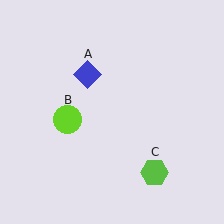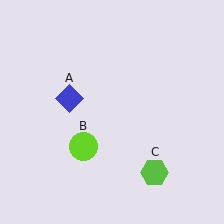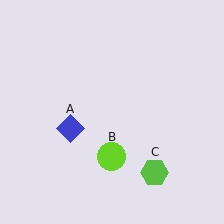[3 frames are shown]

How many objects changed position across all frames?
2 objects changed position: blue diamond (object A), lime circle (object B).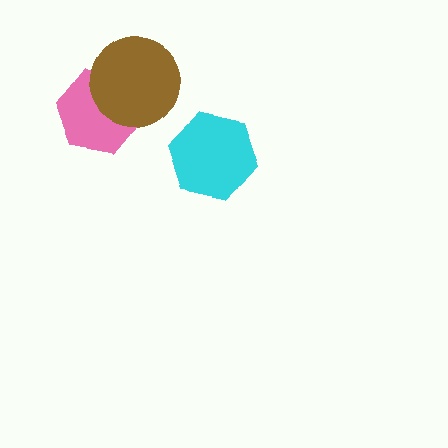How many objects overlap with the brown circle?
1 object overlaps with the brown circle.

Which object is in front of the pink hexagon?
The brown circle is in front of the pink hexagon.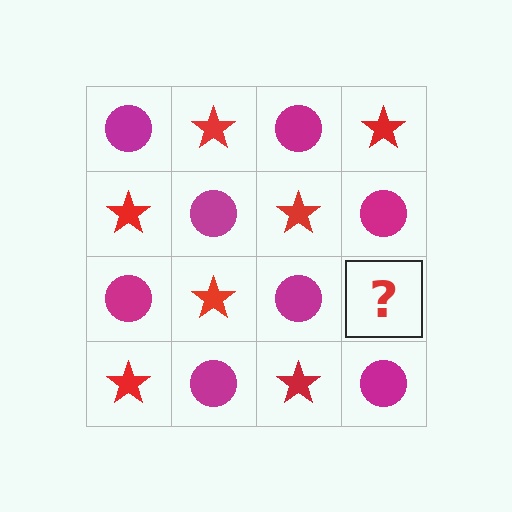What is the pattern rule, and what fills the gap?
The rule is that it alternates magenta circle and red star in a checkerboard pattern. The gap should be filled with a red star.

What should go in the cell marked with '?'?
The missing cell should contain a red star.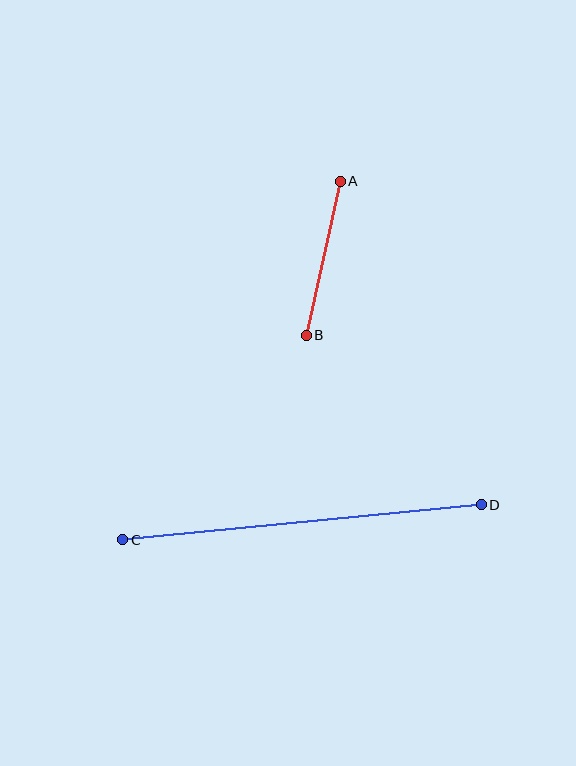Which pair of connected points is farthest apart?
Points C and D are farthest apart.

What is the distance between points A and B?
The distance is approximately 158 pixels.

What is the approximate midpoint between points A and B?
The midpoint is at approximately (323, 258) pixels.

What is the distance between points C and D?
The distance is approximately 360 pixels.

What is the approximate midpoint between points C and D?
The midpoint is at approximately (302, 522) pixels.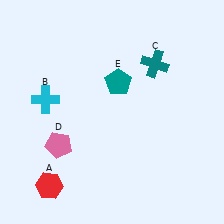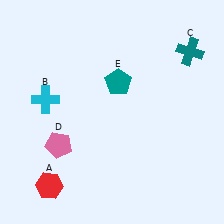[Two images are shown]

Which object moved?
The teal cross (C) moved right.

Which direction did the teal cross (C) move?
The teal cross (C) moved right.